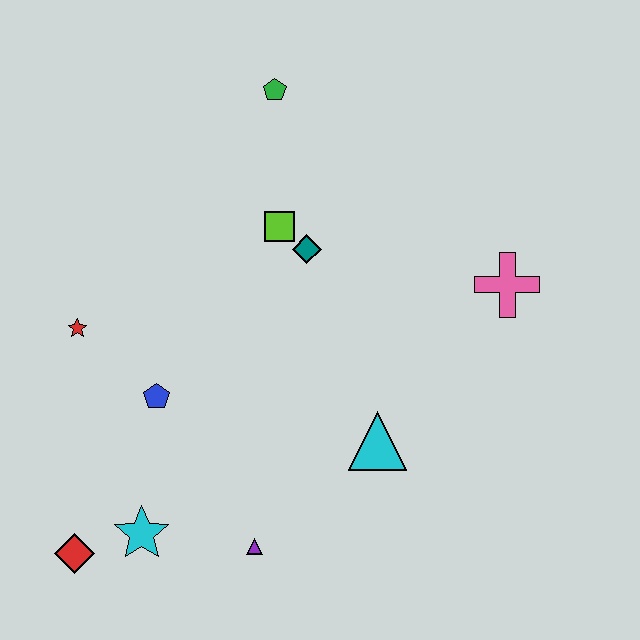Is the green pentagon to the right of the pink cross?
No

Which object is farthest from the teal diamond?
The red diamond is farthest from the teal diamond.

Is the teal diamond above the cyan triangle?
Yes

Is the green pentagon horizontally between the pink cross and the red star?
Yes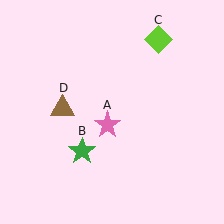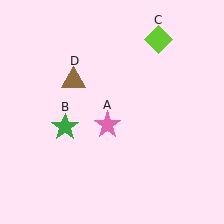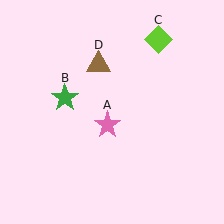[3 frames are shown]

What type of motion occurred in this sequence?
The green star (object B), brown triangle (object D) rotated clockwise around the center of the scene.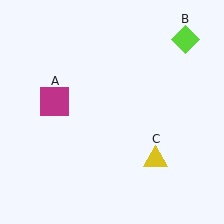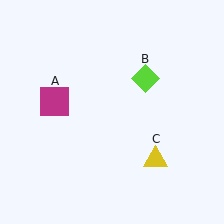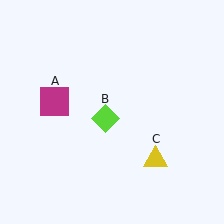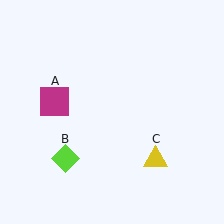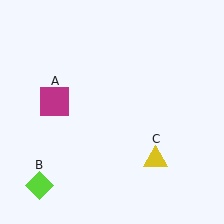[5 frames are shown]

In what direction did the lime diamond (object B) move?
The lime diamond (object B) moved down and to the left.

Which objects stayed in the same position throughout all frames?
Magenta square (object A) and yellow triangle (object C) remained stationary.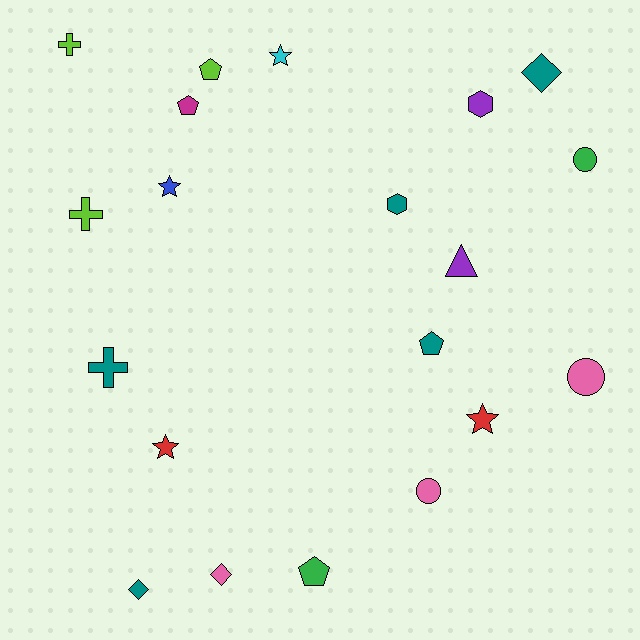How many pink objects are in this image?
There are 3 pink objects.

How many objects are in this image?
There are 20 objects.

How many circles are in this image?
There are 3 circles.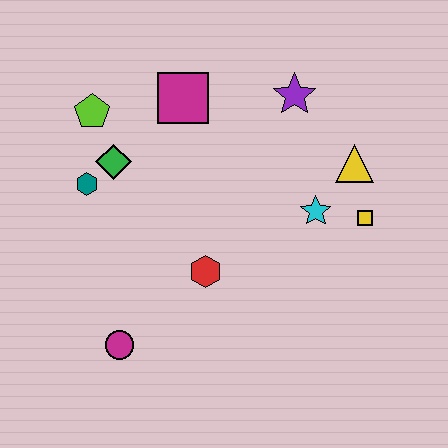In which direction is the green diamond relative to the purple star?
The green diamond is to the left of the purple star.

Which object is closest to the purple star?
The yellow triangle is closest to the purple star.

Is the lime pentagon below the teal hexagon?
No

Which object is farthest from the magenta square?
The magenta circle is farthest from the magenta square.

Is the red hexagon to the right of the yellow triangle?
No